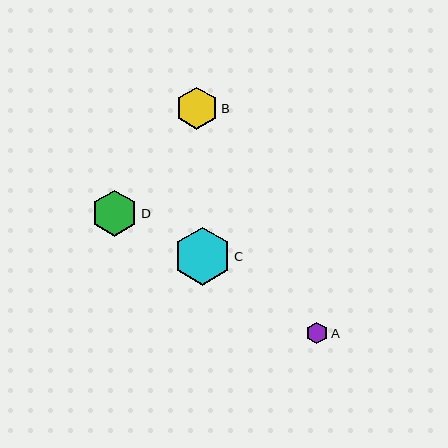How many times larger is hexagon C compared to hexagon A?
Hexagon C is approximately 2.7 times the size of hexagon A.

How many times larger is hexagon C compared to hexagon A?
Hexagon C is approximately 2.7 times the size of hexagon A.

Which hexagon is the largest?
Hexagon C is the largest with a size of approximately 58 pixels.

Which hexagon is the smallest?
Hexagon A is the smallest with a size of approximately 22 pixels.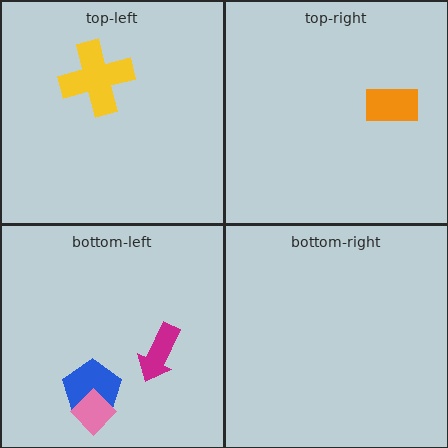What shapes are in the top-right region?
The orange rectangle.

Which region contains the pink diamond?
The bottom-left region.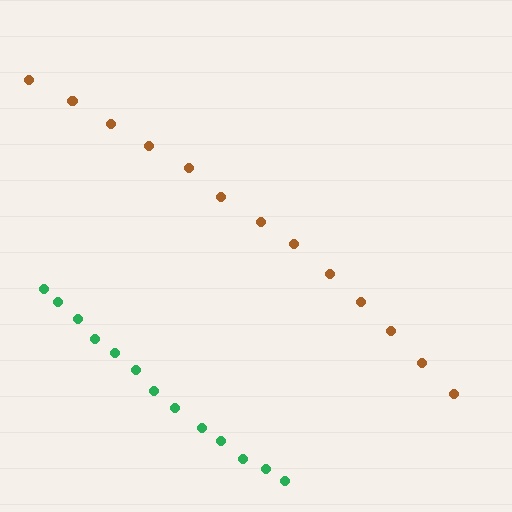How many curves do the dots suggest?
There are 2 distinct paths.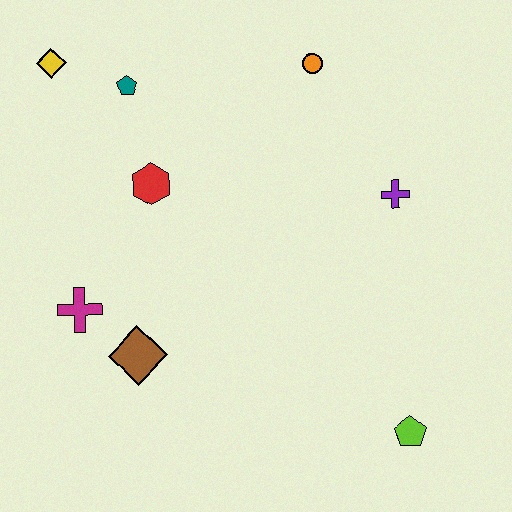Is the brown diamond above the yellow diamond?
No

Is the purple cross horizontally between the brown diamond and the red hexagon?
No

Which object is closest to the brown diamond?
The magenta cross is closest to the brown diamond.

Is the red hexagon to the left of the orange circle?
Yes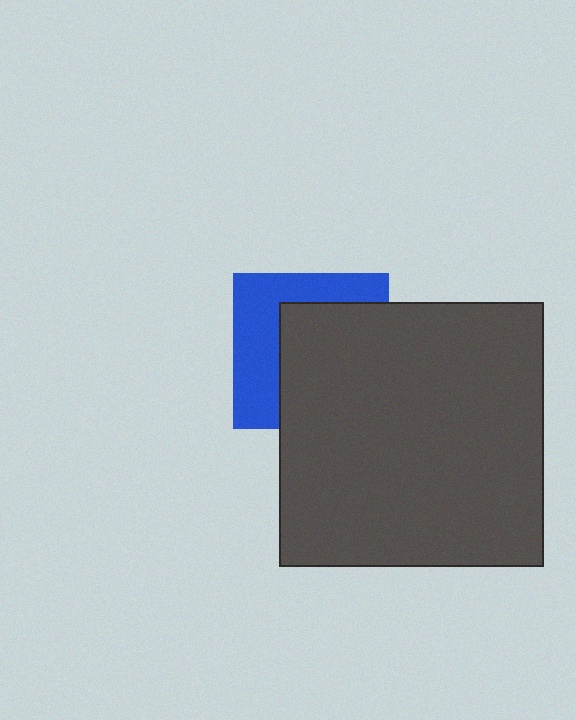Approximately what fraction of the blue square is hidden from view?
Roughly 58% of the blue square is hidden behind the dark gray square.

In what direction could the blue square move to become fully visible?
The blue square could move left. That would shift it out from behind the dark gray square entirely.